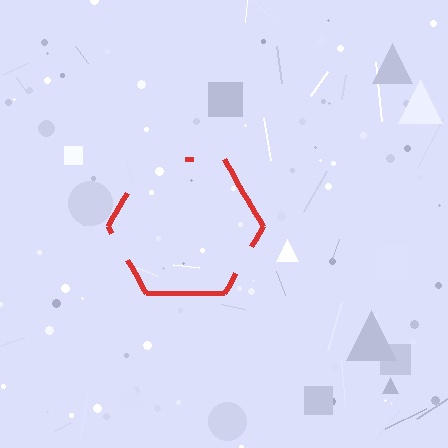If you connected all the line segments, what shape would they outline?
They would outline a hexagon.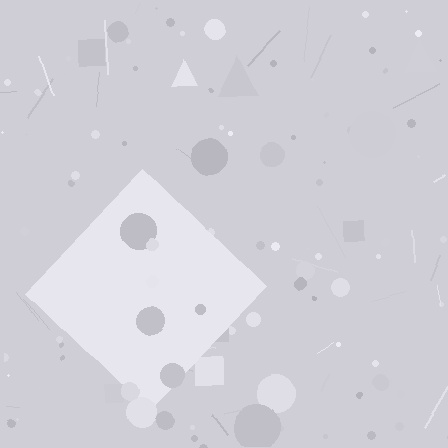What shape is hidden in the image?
A diamond is hidden in the image.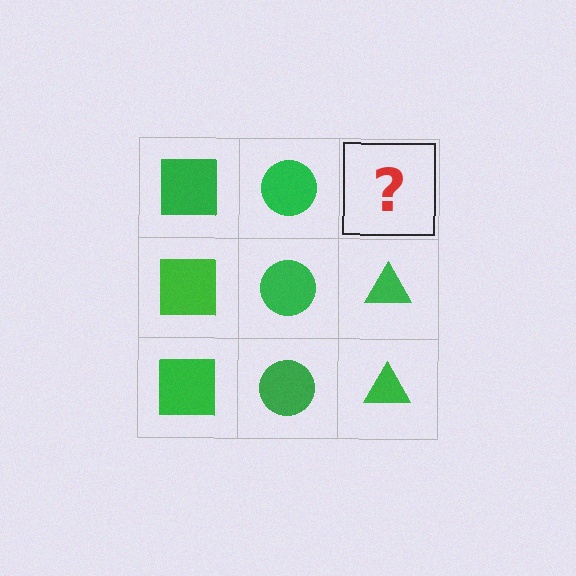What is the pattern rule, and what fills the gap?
The rule is that each column has a consistent shape. The gap should be filled with a green triangle.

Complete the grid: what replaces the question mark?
The question mark should be replaced with a green triangle.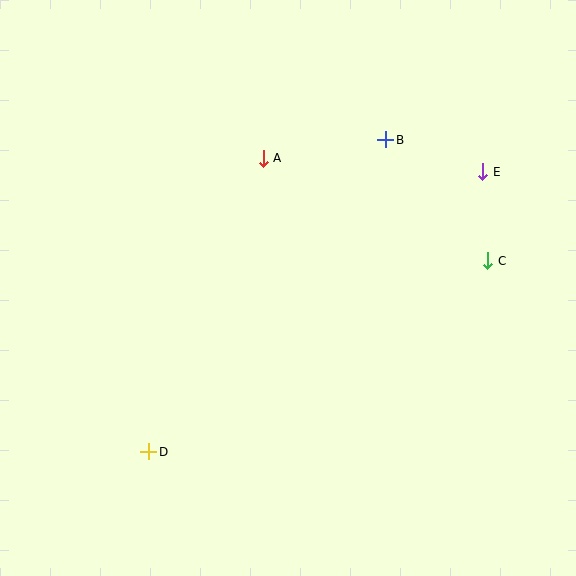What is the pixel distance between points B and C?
The distance between B and C is 158 pixels.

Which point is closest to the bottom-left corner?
Point D is closest to the bottom-left corner.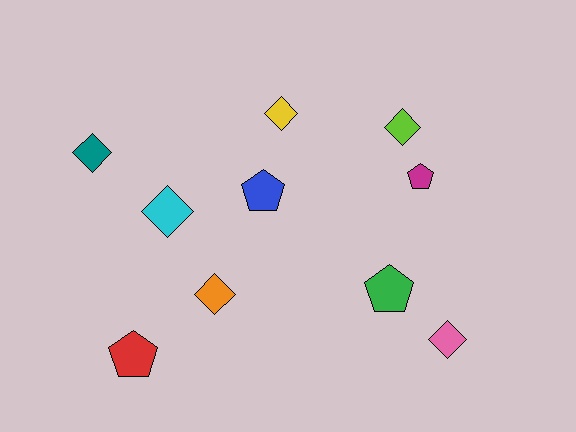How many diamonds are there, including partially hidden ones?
There are 6 diamonds.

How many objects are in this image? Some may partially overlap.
There are 10 objects.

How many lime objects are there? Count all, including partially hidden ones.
There is 1 lime object.